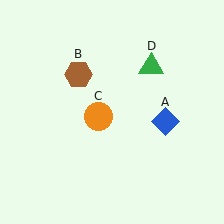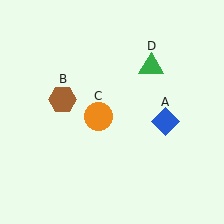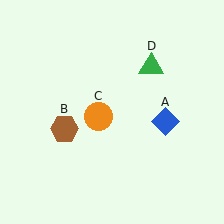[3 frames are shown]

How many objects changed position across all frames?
1 object changed position: brown hexagon (object B).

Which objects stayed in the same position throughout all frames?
Blue diamond (object A) and orange circle (object C) and green triangle (object D) remained stationary.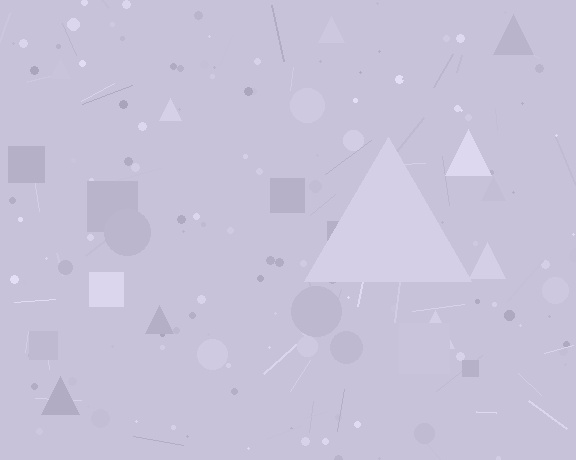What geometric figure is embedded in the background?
A triangle is embedded in the background.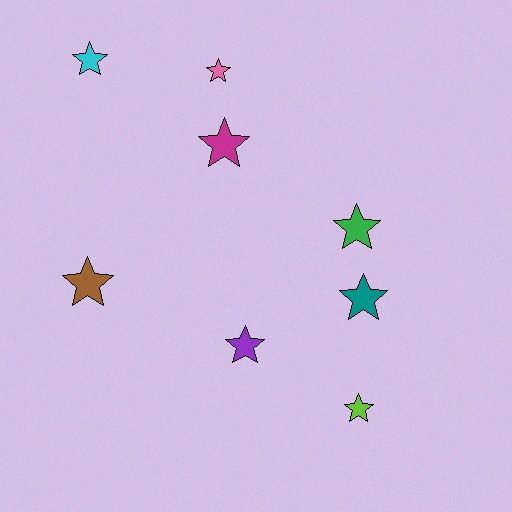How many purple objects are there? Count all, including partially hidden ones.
There is 1 purple object.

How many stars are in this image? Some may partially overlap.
There are 8 stars.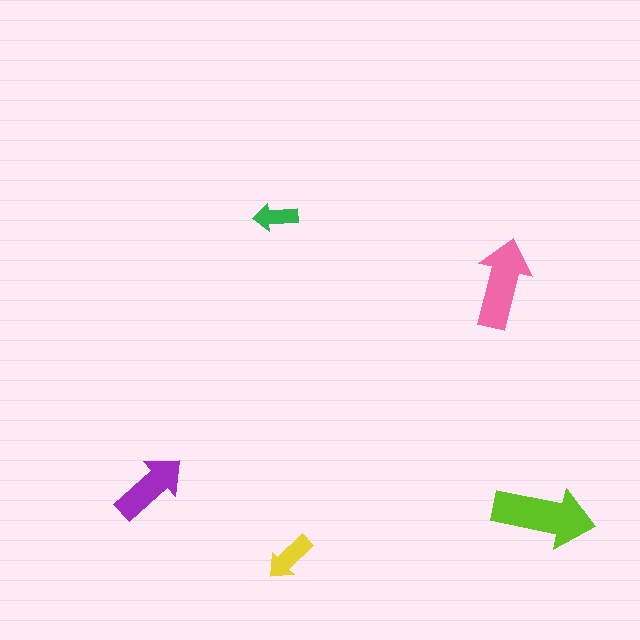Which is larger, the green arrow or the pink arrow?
The pink one.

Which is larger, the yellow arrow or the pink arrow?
The pink one.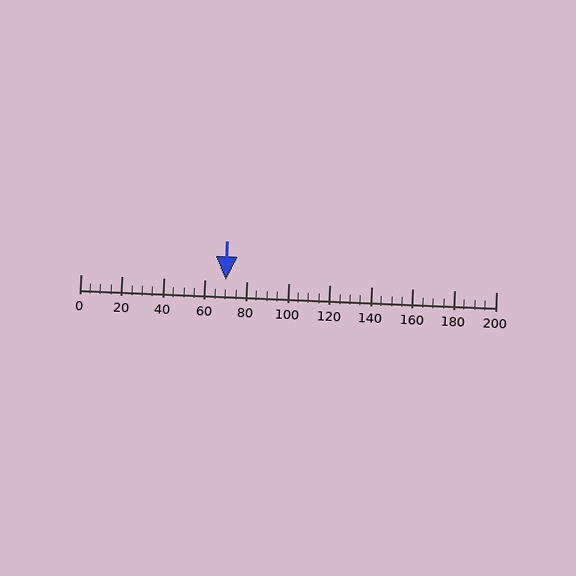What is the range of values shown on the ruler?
The ruler shows values from 0 to 200.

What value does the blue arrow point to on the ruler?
The blue arrow points to approximately 70.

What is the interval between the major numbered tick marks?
The major tick marks are spaced 20 units apart.